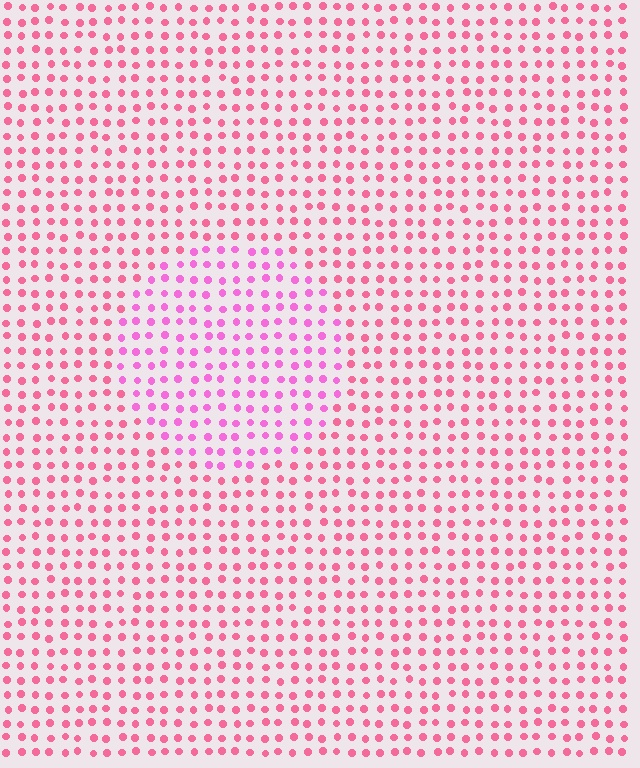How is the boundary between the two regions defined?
The boundary is defined purely by a slight shift in hue (about 28 degrees). Spacing, size, and orientation are identical on both sides.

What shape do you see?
I see a circle.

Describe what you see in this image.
The image is filled with small pink elements in a uniform arrangement. A circle-shaped region is visible where the elements are tinted to a slightly different hue, forming a subtle color boundary.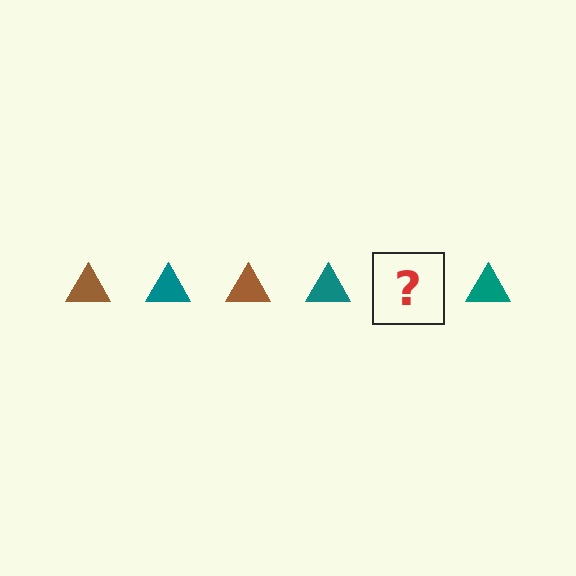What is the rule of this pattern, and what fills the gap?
The rule is that the pattern cycles through brown, teal triangles. The gap should be filled with a brown triangle.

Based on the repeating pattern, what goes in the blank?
The blank should be a brown triangle.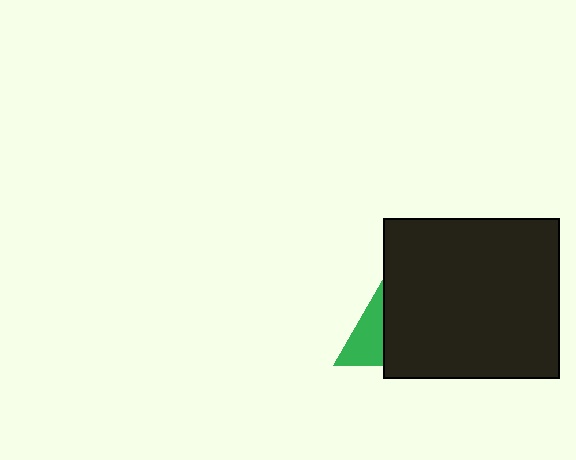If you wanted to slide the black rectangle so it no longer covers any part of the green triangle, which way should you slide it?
Slide it right — that is the most direct way to separate the two shapes.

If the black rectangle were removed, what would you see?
You would see the complete green triangle.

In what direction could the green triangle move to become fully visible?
The green triangle could move left. That would shift it out from behind the black rectangle entirely.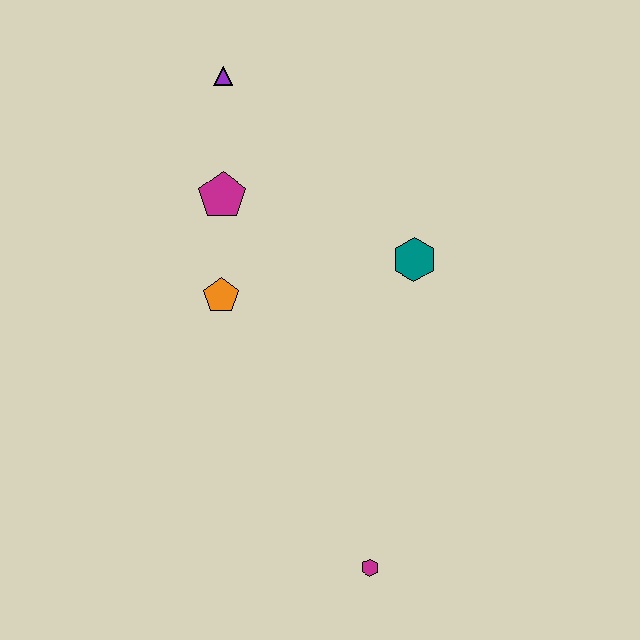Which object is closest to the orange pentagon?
The magenta pentagon is closest to the orange pentagon.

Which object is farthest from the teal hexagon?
The magenta hexagon is farthest from the teal hexagon.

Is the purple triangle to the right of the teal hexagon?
No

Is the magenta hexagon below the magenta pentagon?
Yes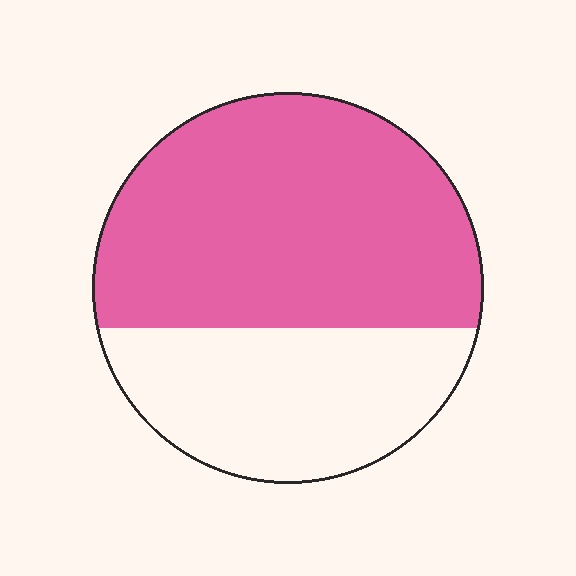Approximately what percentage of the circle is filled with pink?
Approximately 65%.